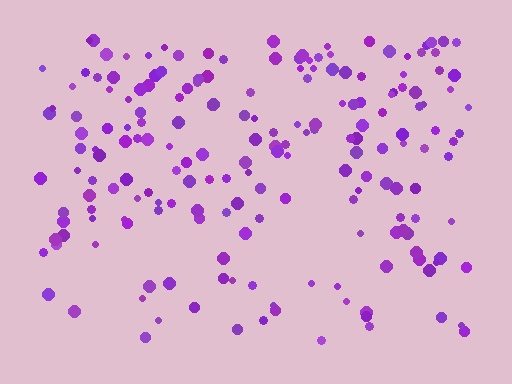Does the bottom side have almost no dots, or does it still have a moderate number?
Still a moderate number, just noticeably fewer than the top.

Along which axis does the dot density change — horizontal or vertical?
Vertical.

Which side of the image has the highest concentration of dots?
The top.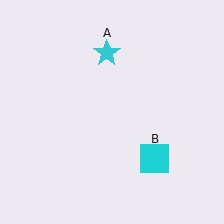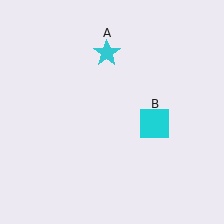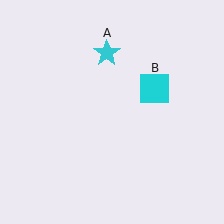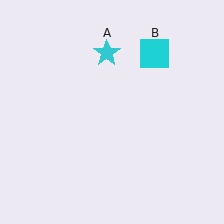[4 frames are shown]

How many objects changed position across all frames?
1 object changed position: cyan square (object B).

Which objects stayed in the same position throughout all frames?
Cyan star (object A) remained stationary.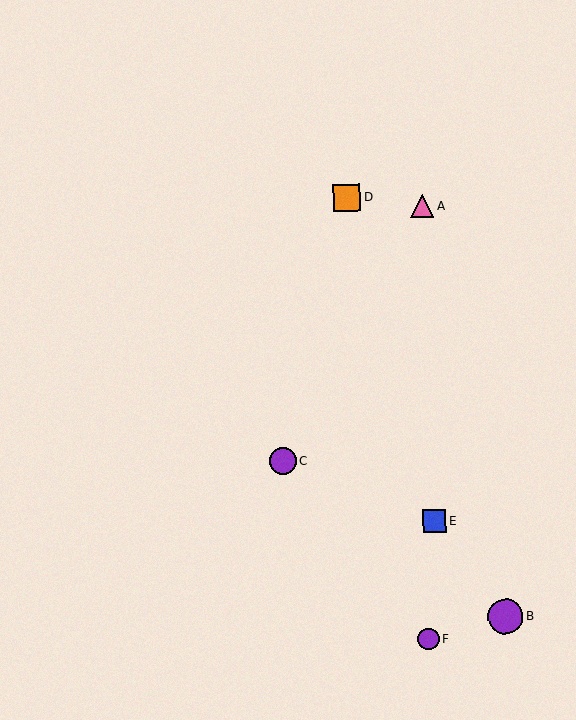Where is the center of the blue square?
The center of the blue square is at (435, 521).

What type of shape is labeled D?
Shape D is an orange square.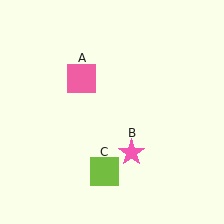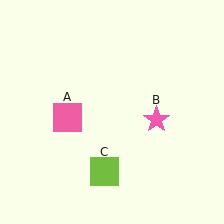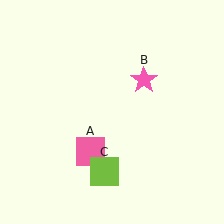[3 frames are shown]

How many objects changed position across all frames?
2 objects changed position: pink square (object A), pink star (object B).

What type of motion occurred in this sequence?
The pink square (object A), pink star (object B) rotated counterclockwise around the center of the scene.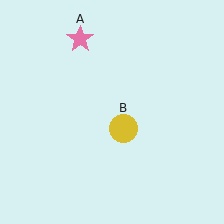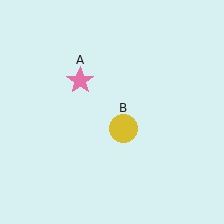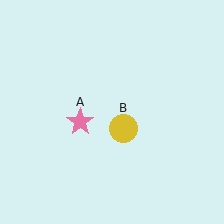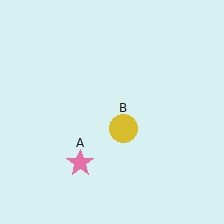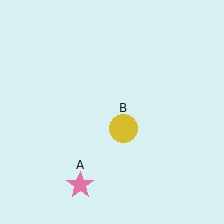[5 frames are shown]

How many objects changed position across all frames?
1 object changed position: pink star (object A).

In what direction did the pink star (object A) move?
The pink star (object A) moved down.